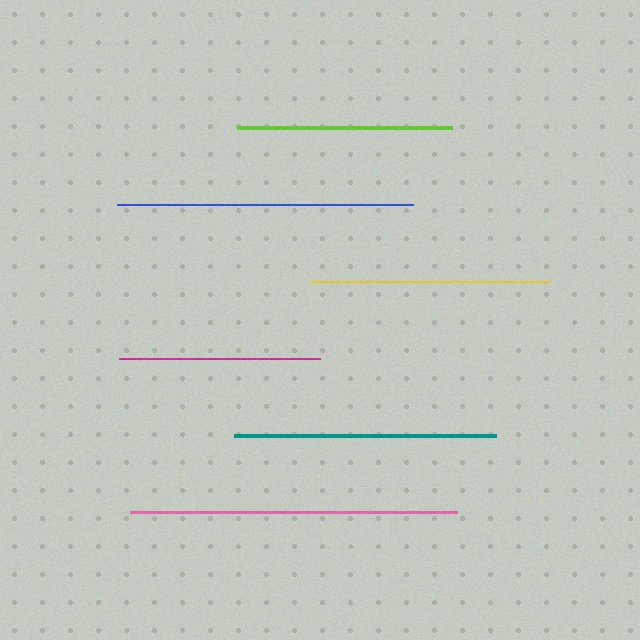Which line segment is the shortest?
The magenta line is the shortest at approximately 201 pixels.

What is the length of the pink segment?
The pink segment is approximately 327 pixels long.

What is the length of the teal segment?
The teal segment is approximately 263 pixels long.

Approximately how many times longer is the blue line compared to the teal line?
The blue line is approximately 1.1 times the length of the teal line.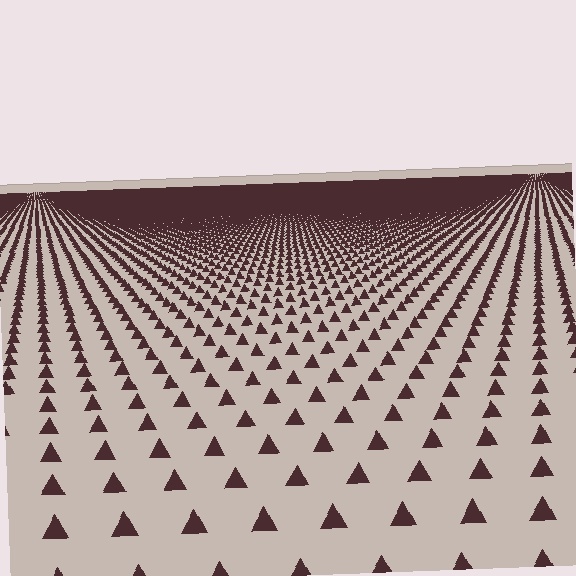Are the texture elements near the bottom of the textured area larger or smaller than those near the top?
Larger. Near the bottom, elements are closer to the viewer and appear at a bigger on-screen size.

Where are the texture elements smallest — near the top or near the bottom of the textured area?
Near the top.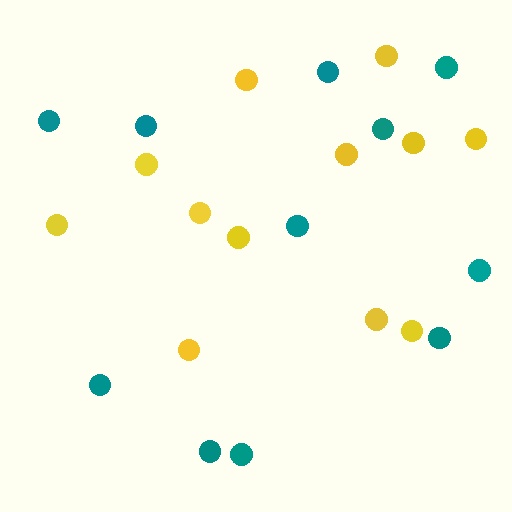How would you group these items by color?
There are 2 groups: one group of yellow circles (12) and one group of teal circles (11).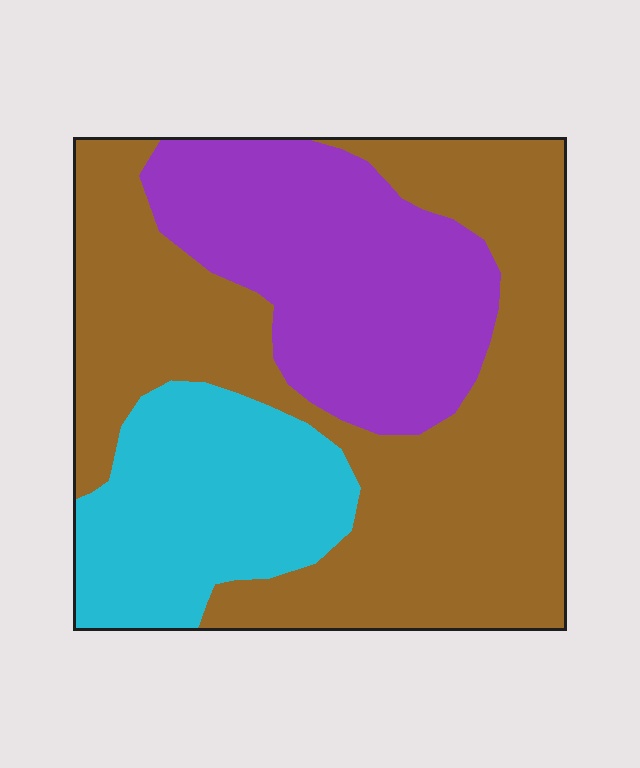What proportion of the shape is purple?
Purple covers about 25% of the shape.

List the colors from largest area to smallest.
From largest to smallest: brown, purple, cyan.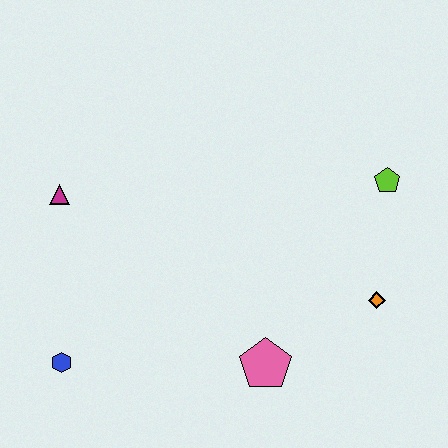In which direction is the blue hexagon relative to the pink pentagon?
The blue hexagon is to the left of the pink pentagon.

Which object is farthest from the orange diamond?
The magenta triangle is farthest from the orange diamond.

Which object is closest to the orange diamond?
The lime pentagon is closest to the orange diamond.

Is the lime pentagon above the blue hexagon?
Yes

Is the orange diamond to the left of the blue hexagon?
No